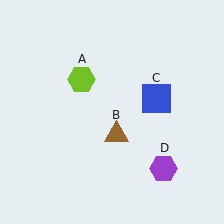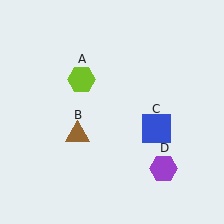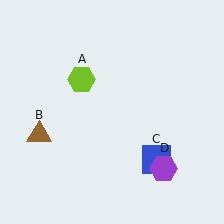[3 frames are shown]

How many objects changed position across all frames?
2 objects changed position: brown triangle (object B), blue square (object C).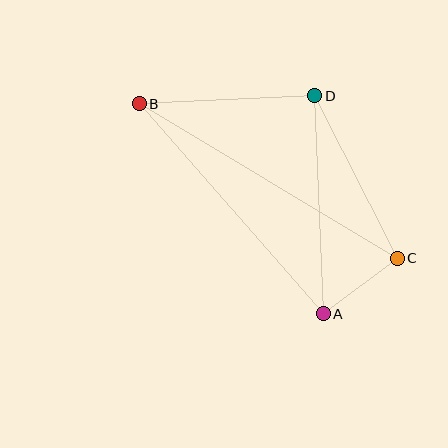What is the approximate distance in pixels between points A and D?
The distance between A and D is approximately 218 pixels.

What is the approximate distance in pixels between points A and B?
The distance between A and B is approximately 279 pixels.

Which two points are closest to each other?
Points A and C are closest to each other.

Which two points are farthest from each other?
Points B and C are farthest from each other.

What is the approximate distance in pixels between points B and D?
The distance between B and D is approximately 176 pixels.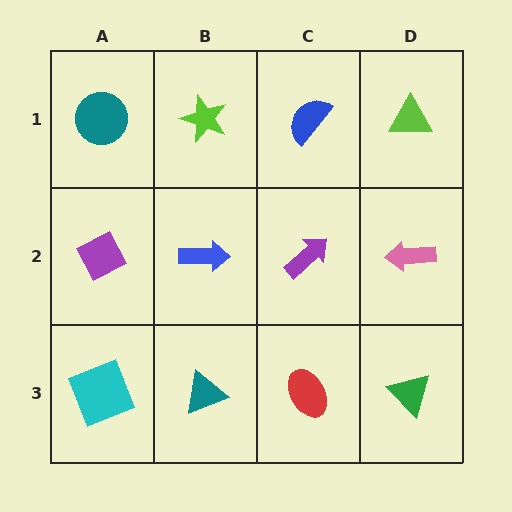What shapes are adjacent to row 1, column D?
A pink arrow (row 2, column D), a blue semicircle (row 1, column C).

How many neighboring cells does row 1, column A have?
2.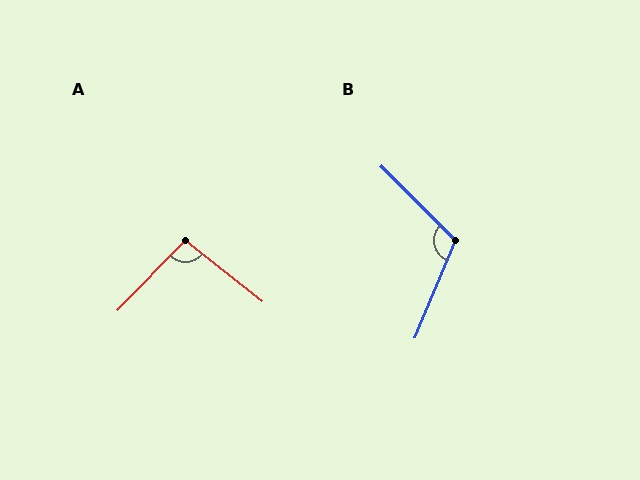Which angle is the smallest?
A, at approximately 96 degrees.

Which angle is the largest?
B, at approximately 112 degrees.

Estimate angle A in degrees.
Approximately 96 degrees.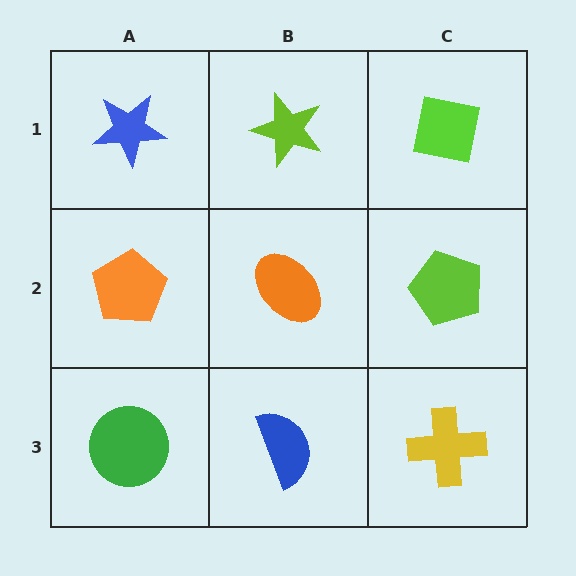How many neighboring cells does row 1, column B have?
3.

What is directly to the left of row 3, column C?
A blue semicircle.